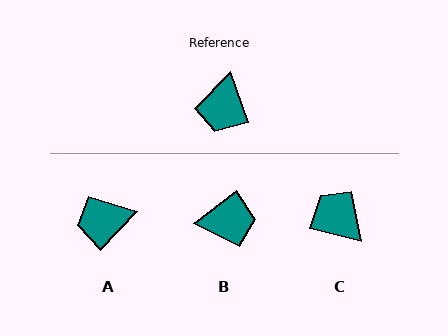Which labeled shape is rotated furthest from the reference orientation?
C, about 124 degrees away.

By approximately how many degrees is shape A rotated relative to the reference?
Approximately 63 degrees clockwise.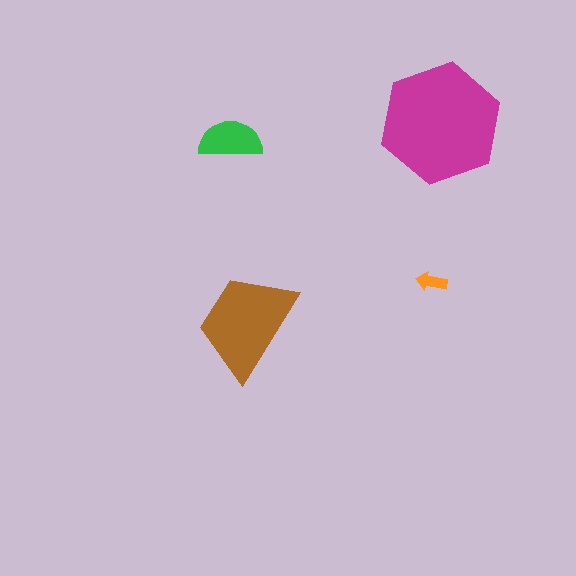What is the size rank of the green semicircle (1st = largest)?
3rd.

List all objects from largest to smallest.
The magenta hexagon, the brown trapezoid, the green semicircle, the orange arrow.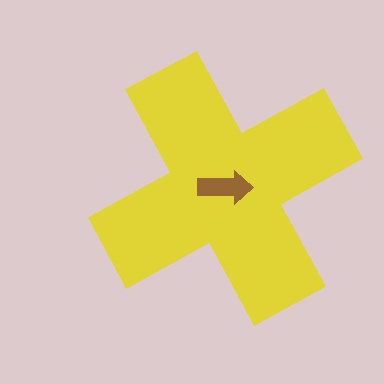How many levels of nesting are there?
2.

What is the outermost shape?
The yellow cross.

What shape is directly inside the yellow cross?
The brown arrow.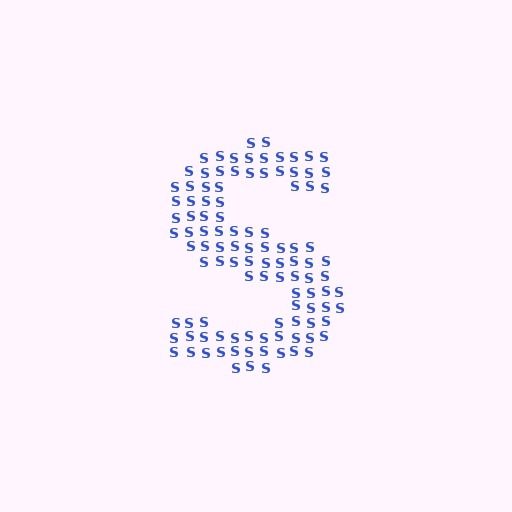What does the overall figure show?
The overall figure shows the letter S.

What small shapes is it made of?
It is made of small letter S's.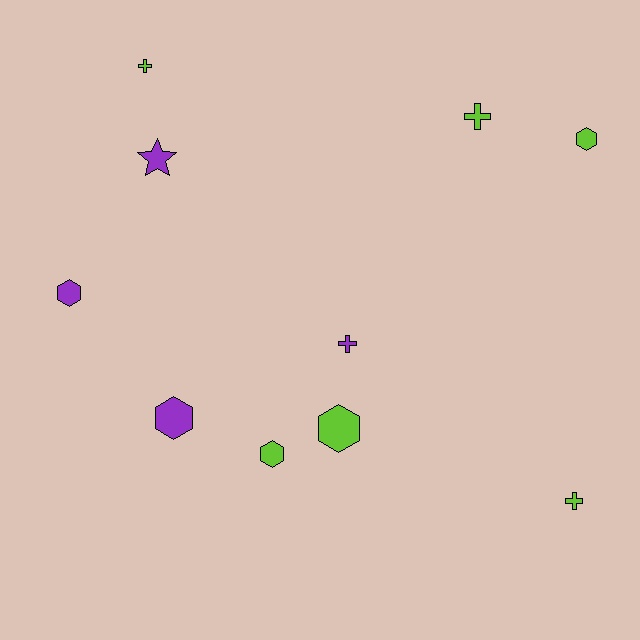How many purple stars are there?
There is 1 purple star.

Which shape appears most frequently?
Hexagon, with 5 objects.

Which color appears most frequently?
Lime, with 6 objects.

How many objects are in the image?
There are 10 objects.